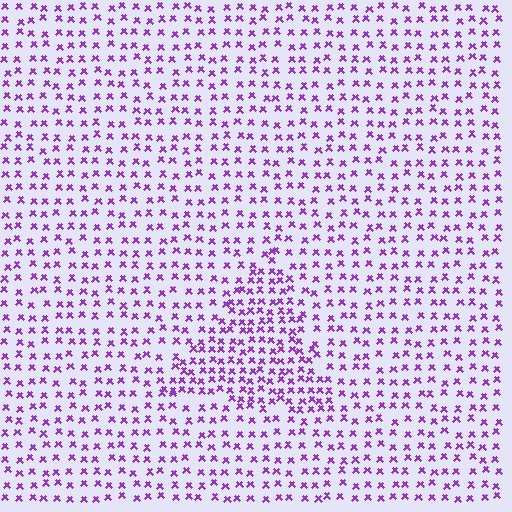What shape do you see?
I see a triangle.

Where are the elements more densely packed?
The elements are more densely packed inside the triangle boundary.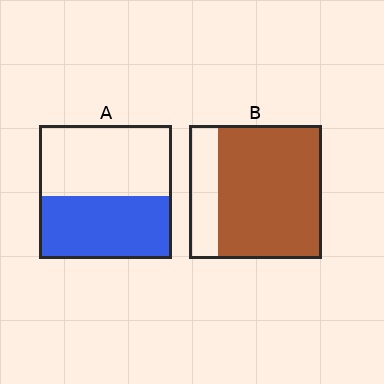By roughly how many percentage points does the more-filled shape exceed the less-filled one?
By roughly 30 percentage points (B over A).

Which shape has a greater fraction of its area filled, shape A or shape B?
Shape B.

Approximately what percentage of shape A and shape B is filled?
A is approximately 45% and B is approximately 80%.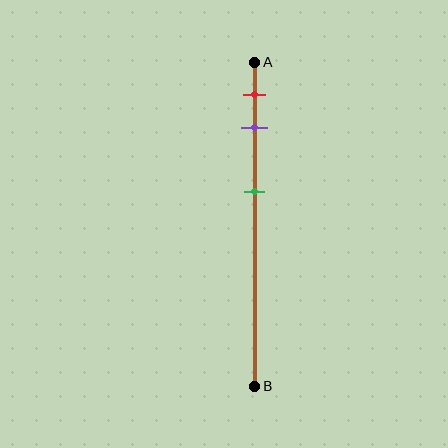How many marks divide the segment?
There are 3 marks dividing the segment.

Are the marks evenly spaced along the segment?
No, the marks are not evenly spaced.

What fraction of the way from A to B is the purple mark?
The purple mark is approximately 20% (0.2) of the way from A to B.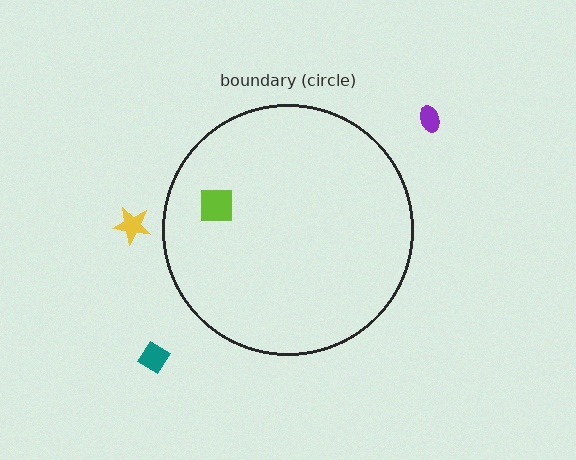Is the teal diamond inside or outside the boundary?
Outside.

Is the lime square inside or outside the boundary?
Inside.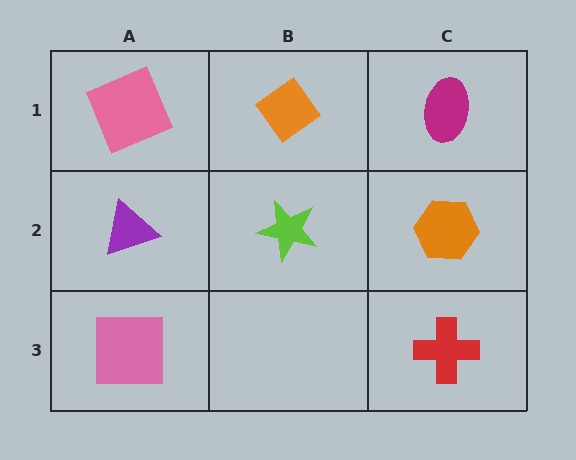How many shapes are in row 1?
3 shapes.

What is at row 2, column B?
A lime star.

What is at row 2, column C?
An orange hexagon.